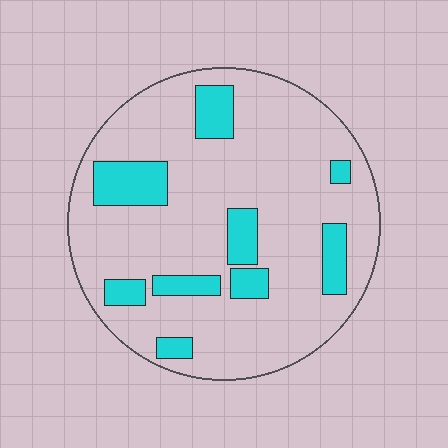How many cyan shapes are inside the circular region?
9.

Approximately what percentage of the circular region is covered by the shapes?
Approximately 20%.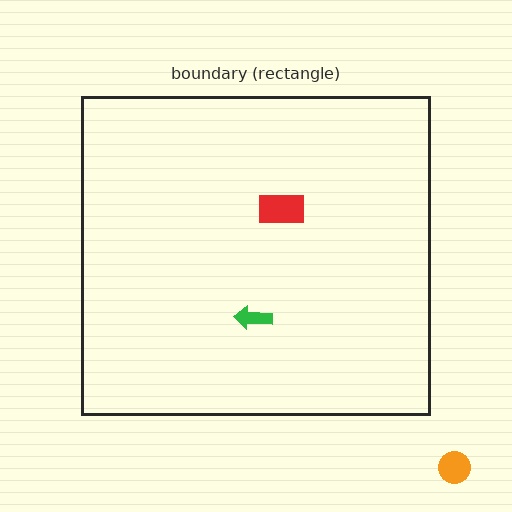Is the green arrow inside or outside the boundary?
Inside.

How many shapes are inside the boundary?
2 inside, 1 outside.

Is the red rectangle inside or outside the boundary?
Inside.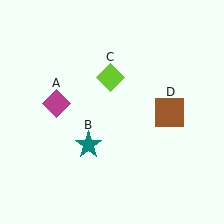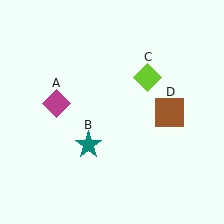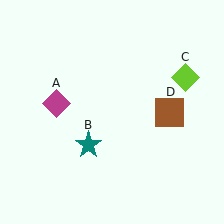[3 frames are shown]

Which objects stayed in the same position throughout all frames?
Magenta diamond (object A) and teal star (object B) and brown square (object D) remained stationary.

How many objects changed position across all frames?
1 object changed position: lime diamond (object C).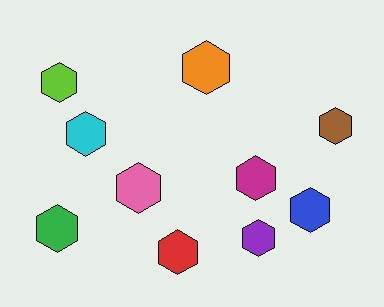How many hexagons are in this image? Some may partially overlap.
There are 10 hexagons.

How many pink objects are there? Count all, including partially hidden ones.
There is 1 pink object.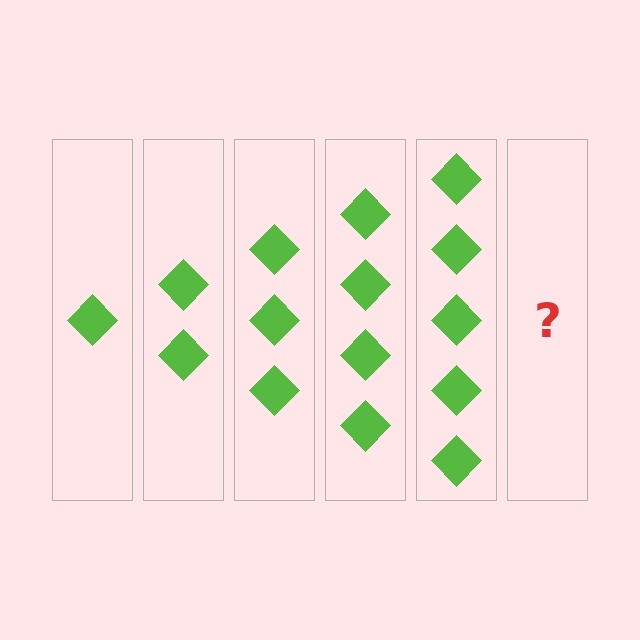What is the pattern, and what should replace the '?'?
The pattern is that each step adds one more diamond. The '?' should be 6 diamonds.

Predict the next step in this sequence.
The next step is 6 diamonds.